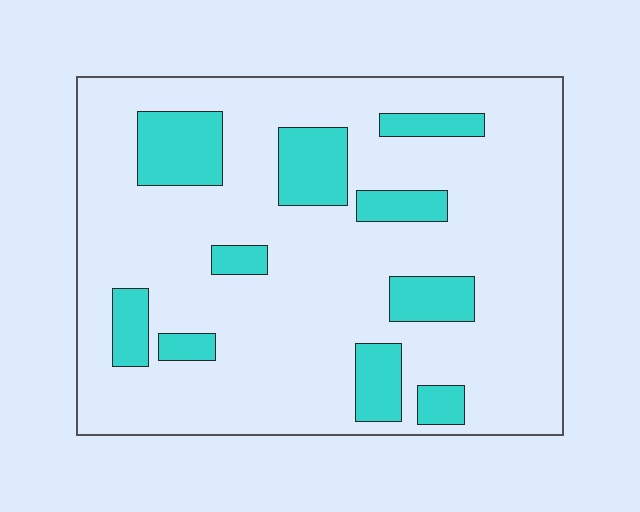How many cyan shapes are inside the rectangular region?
10.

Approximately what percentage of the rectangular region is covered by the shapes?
Approximately 20%.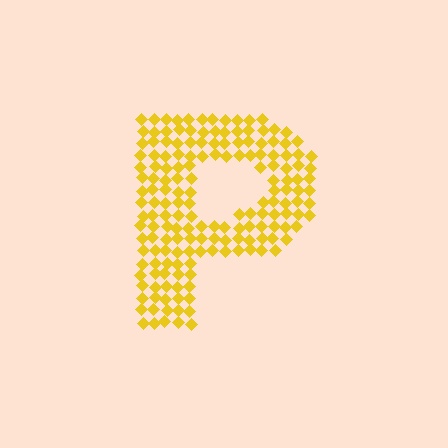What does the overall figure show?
The overall figure shows the letter P.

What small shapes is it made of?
It is made of small diamonds.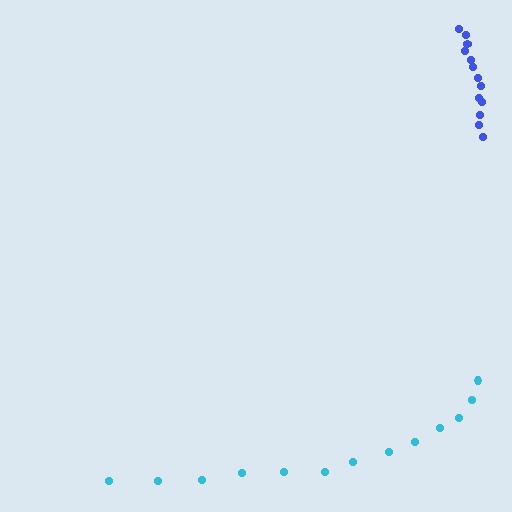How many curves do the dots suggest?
There are 2 distinct paths.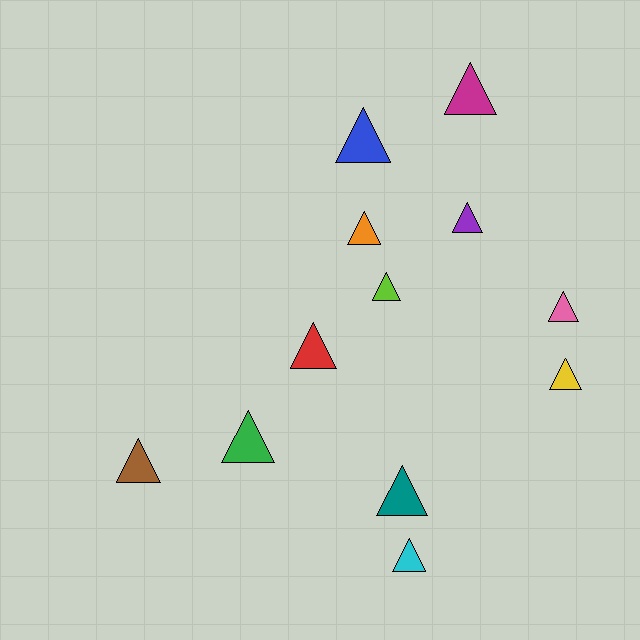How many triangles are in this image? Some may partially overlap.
There are 12 triangles.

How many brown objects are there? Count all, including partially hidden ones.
There is 1 brown object.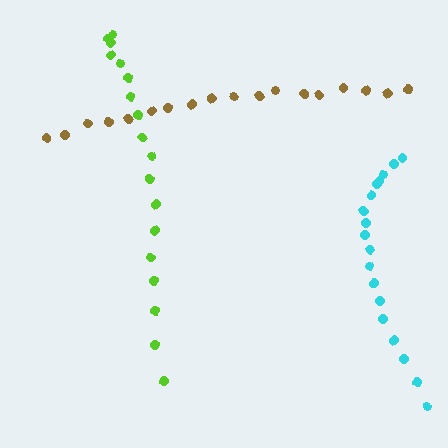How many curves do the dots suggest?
There are 3 distinct paths.